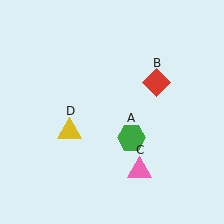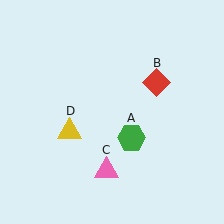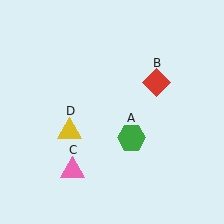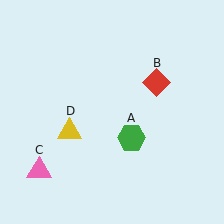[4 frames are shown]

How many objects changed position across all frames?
1 object changed position: pink triangle (object C).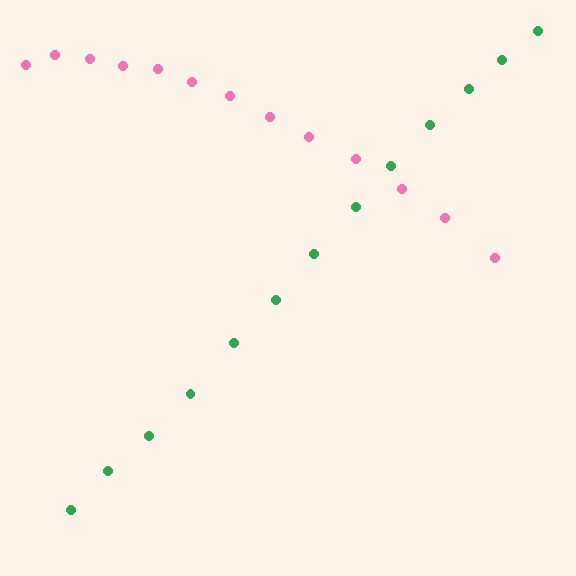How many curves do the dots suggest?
There are 2 distinct paths.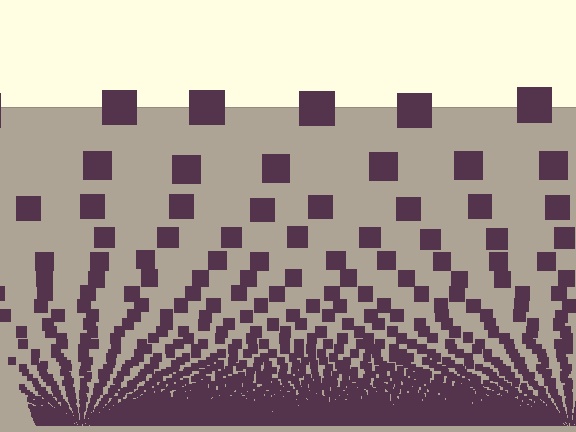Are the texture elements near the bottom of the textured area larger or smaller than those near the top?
Smaller. The gradient is inverted — elements near the bottom are smaller and denser.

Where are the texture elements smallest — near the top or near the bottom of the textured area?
Near the bottom.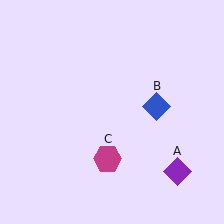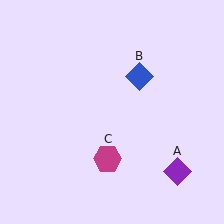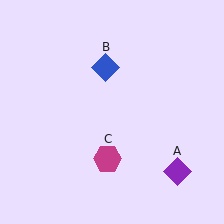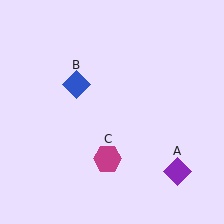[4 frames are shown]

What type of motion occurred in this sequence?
The blue diamond (object B) rotated counterclockwise around the center of the scene.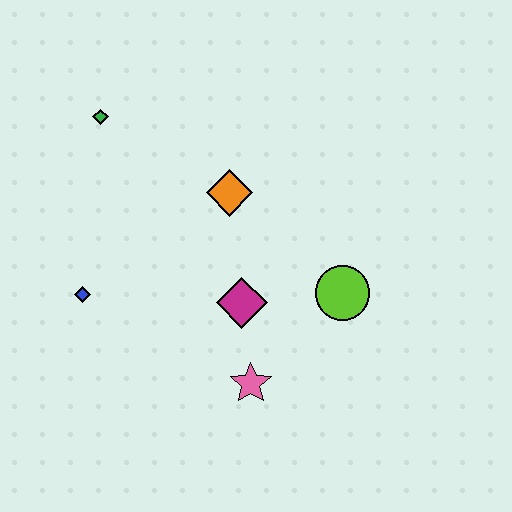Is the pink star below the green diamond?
Yes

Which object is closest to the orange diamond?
The magenta diamond is closest to the orange diamond.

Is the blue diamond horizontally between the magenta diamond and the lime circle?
No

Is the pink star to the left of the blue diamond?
No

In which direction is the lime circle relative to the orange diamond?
The lime circle is to the right of the orange diamond.